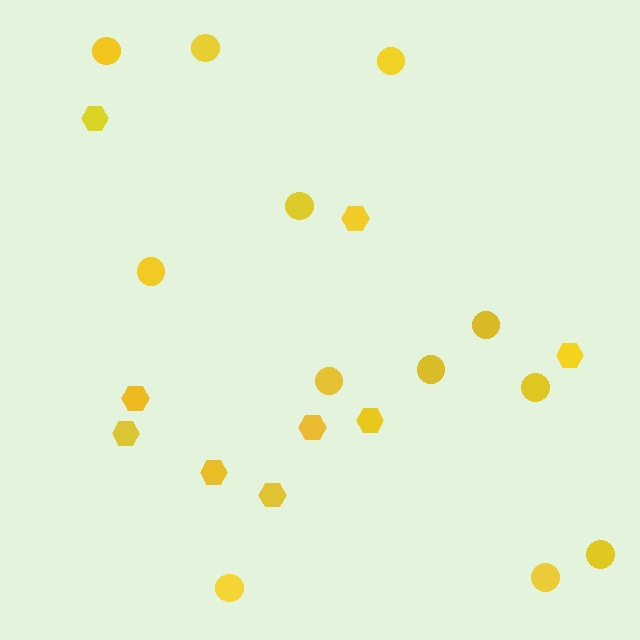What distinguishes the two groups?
There are 2 groups: one group of circles (12) and one group of hexagons (9).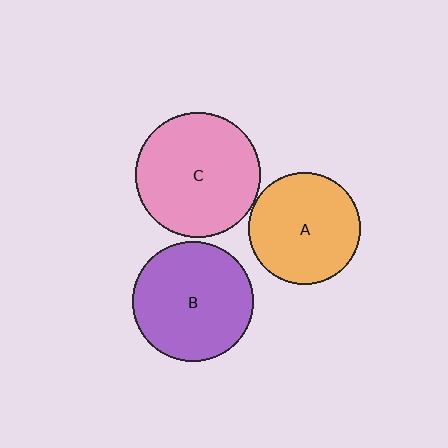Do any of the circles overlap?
No, none of the circles overlap.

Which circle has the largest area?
Circle C (pink).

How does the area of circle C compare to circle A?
Approximately 1.2 times.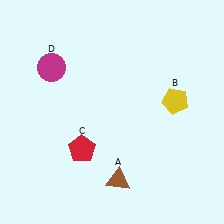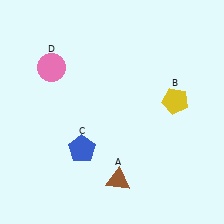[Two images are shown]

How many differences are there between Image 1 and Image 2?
There are 2 differences between the two images.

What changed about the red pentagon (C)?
In Image 1, C is red. In Image 2, it changed to blue.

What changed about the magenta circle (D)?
In Image 1, D is magenta. In Image 2, it changed to pink.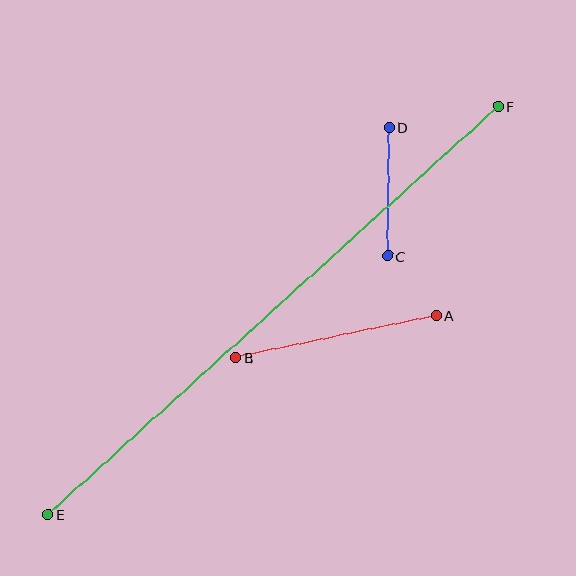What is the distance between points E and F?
The distance is approximately 607 pixels.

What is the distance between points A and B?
The distance is approximately 205 pixels.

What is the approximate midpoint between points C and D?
The midpoint is at approximately (389, 192) pixels.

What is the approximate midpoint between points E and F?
The midpoint is at approximately (273, 310) pixels.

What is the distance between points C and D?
The distance is approximately 129 pixels.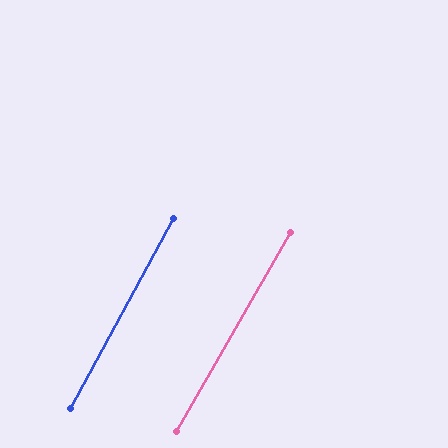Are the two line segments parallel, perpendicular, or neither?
Parallel — their directions differ by only 1.4°.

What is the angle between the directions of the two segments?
Approximately 1 degree.